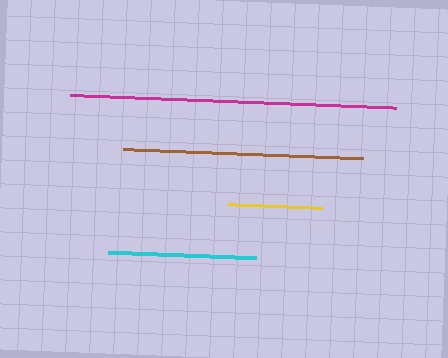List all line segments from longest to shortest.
From longest to shortest: magenta, brown, cyan, yellow.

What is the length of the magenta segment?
The magenta segment is approximately 326 pixels long.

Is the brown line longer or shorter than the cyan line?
The brown line is longer than the cyan line.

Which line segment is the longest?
The magenta line is the longest at approximately 326 pixels.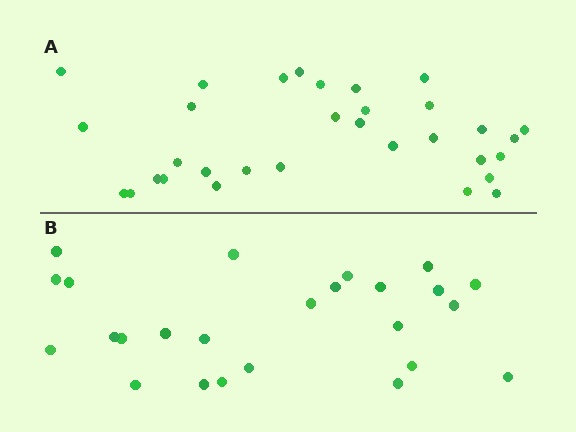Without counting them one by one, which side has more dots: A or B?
Region A (the top region) has more dots.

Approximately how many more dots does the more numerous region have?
Region A has roughly 8 or so more dots than region B.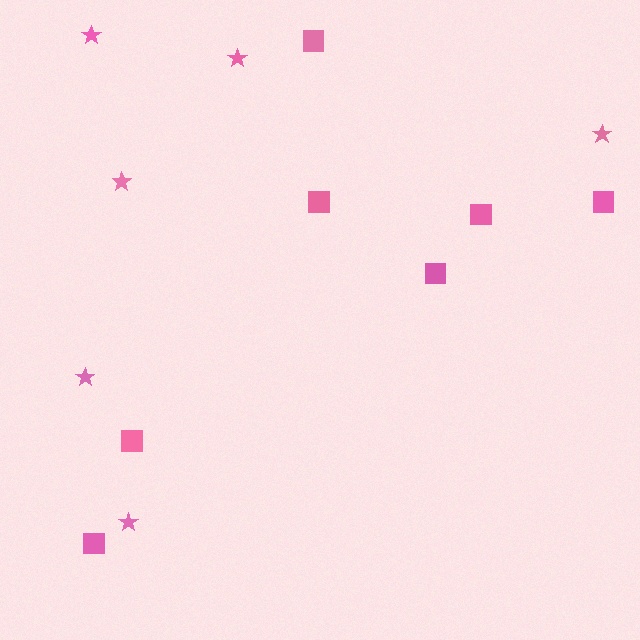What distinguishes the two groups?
There are 2 groups: one group of stars (6) and one group of squares (7).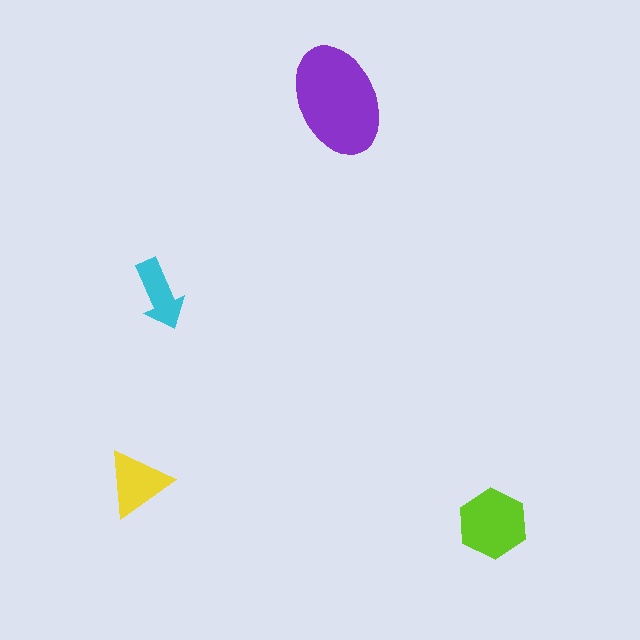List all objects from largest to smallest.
The purple ellipse, the lime hexagon, the yellow triangle, the cyan arrow.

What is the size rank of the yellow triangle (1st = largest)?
3rd.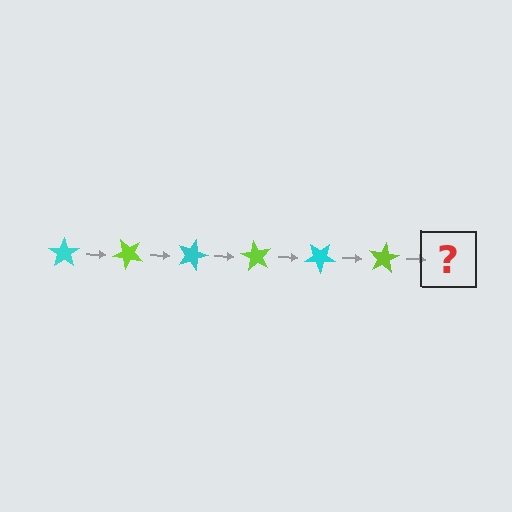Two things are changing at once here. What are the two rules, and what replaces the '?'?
The two rules are that it rotates 45 degrees each step and the color cycles through cyan and lime. The '?' should be a cyan star, rotated 270 degrees from the start.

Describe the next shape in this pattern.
It should be a cyan star, rotated 270 degrees from the start.